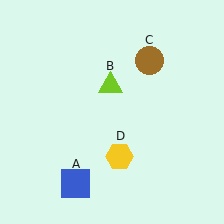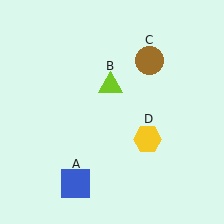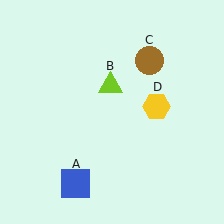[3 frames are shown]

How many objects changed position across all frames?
1 object changed position: yellow hexagon (object D).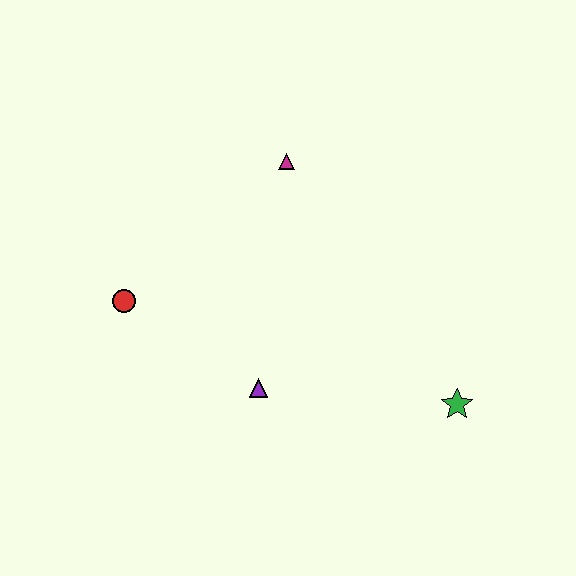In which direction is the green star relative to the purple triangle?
The green star is to the right of the purple triangle.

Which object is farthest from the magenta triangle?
The green star is farthest from the magenta triangle.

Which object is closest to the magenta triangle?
The red circle is closest to the magenta triangle.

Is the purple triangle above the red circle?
No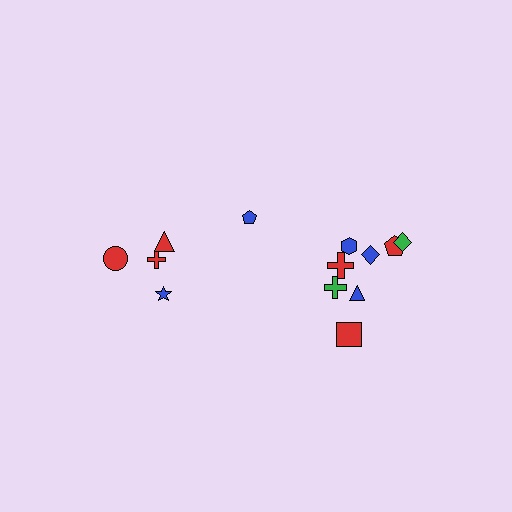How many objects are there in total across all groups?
There are 13 objects.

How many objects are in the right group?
There are 8 objects.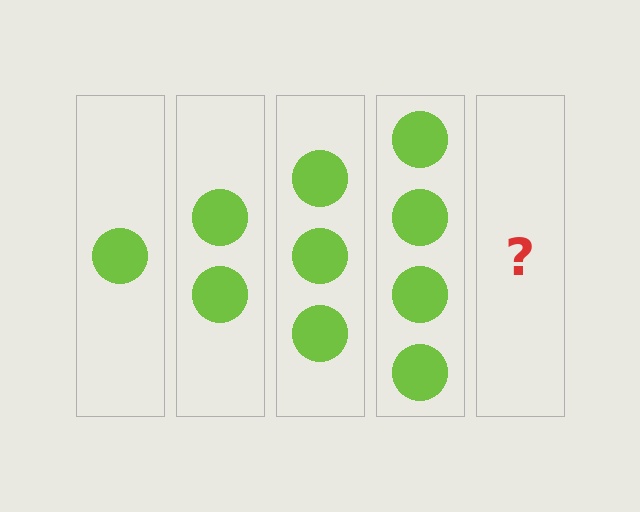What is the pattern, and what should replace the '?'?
The pattern is that each step adds one more circle. The '?' should be 5 circles.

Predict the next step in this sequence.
The next step is 5 circles.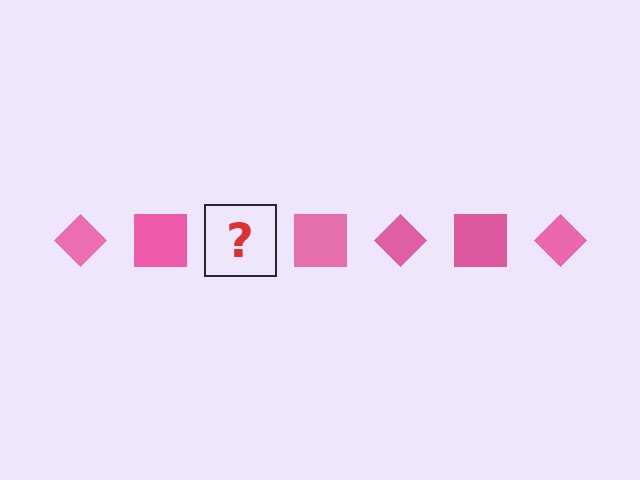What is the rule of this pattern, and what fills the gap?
The rule is that the pattern cycles through diamond, square shapes in pink. The gap should be filled with a pink diamond.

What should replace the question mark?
The question mark should be replaced with a pink diamond.